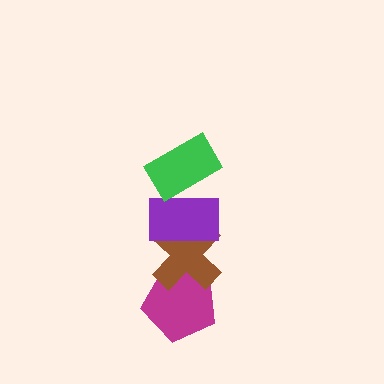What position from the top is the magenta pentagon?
The magenta pentagon is 4th from the top.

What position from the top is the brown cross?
The brown cross is 3rd from the top.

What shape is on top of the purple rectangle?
The green rectangle is on top of the purple rectangle.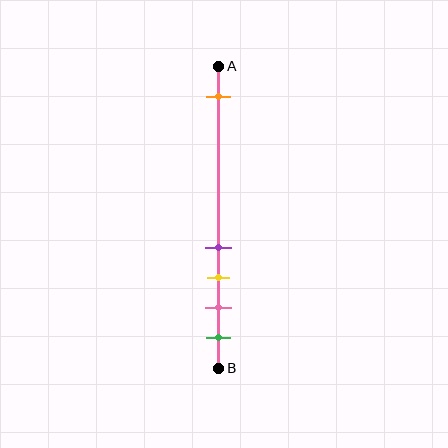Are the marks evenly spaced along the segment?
No, the marks are not evenly spaced.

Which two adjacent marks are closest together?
The purple and yellow marks are the closest adjacent pair.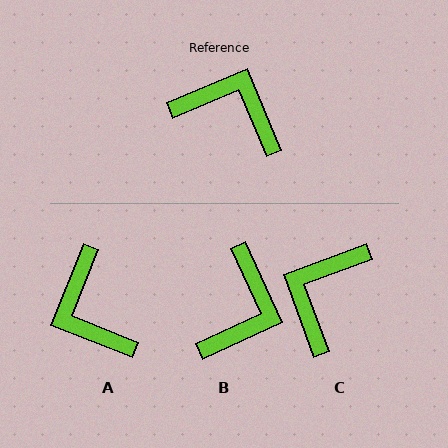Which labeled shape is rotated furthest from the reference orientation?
A, about 136 degrees away.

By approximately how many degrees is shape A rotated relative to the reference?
Approximately 136 degrees counter-clockwise.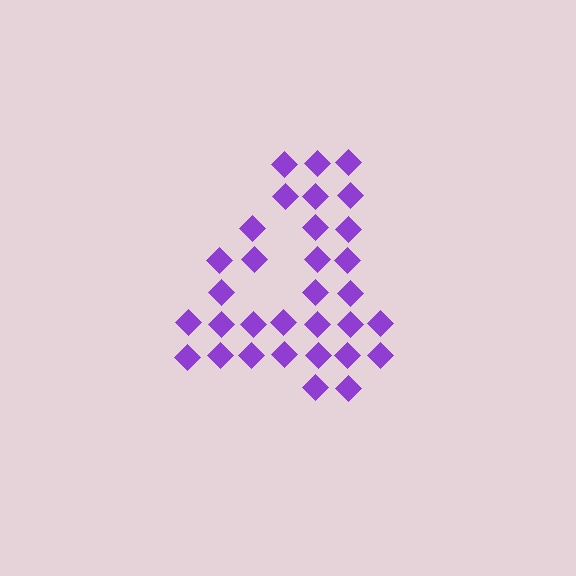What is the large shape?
The large shape is the digit 4.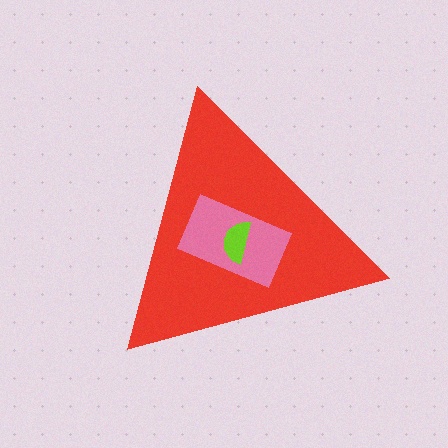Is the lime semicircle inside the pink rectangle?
Yes.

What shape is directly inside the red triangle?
The pink rectangle.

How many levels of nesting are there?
3.